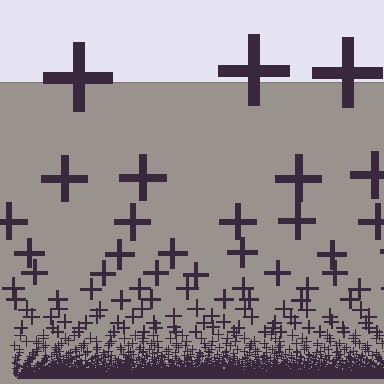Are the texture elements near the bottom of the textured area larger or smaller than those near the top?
Smaller. The gradient is inverted — elements near the bottom are smaller and denser.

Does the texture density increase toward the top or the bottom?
Density increases toward the bottom.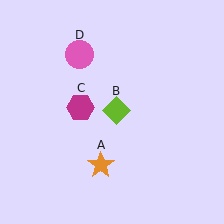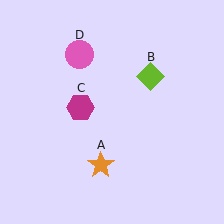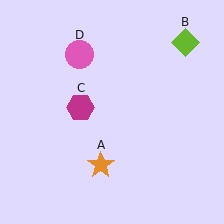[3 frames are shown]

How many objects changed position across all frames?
1 object changed position: lime diamond (object B).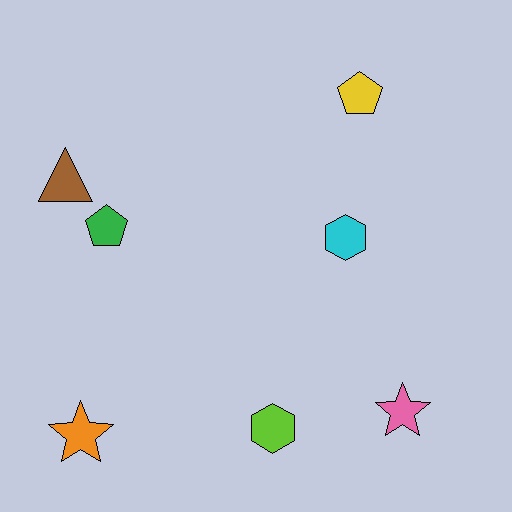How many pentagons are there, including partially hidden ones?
There are 2 pentagons.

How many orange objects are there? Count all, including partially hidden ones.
There is 1 orange object.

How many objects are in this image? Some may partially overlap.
There are 7 objects.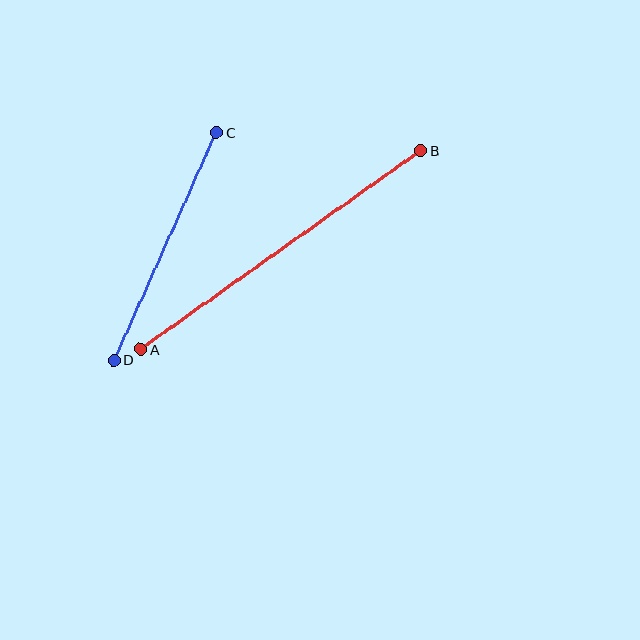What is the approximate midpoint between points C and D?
The midpoint is at approximately (165, 246) pixels.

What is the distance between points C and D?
The distance is approximately 250 pixels.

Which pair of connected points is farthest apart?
Points A and B are farthest apart.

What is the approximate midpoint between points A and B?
The midpoint is at approximately (281, 250) pixels.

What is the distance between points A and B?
The distance is approximately 344 pixels.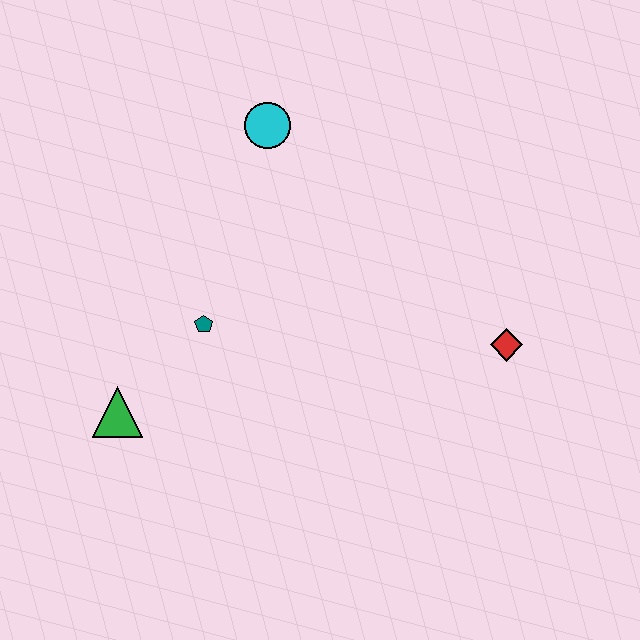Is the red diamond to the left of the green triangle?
No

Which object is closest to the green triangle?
The teal pentagon is closest to the green triangle.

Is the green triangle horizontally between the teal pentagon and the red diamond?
No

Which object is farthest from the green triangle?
The red diamond is farthest from the green triangle.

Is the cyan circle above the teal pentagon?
Yes